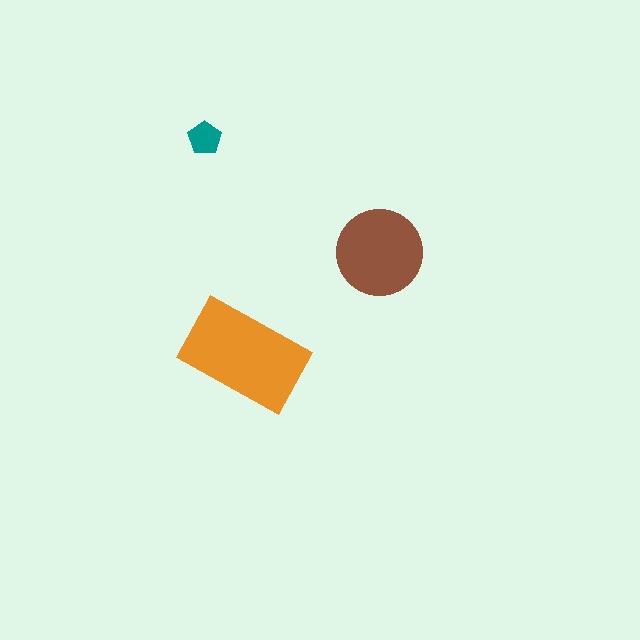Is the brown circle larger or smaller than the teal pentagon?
Larger.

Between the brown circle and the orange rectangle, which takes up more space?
The orange rectangle.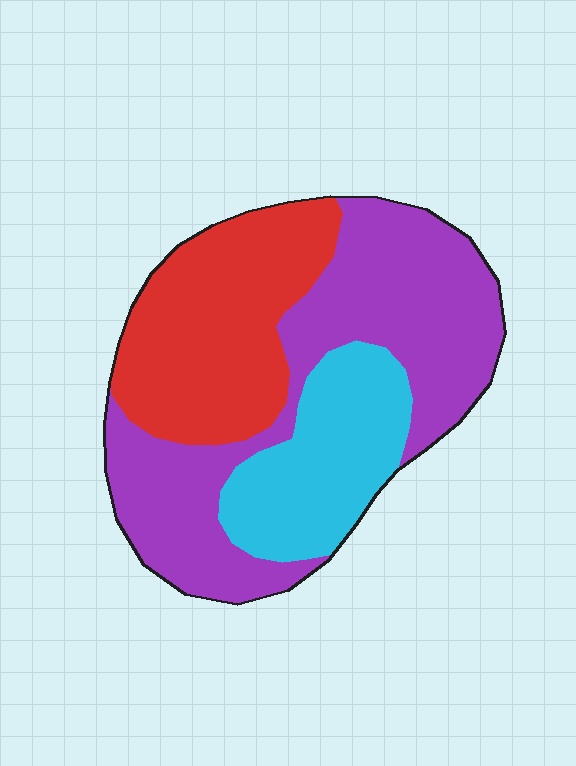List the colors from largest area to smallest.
From largest to smallest: purple, red, cyan.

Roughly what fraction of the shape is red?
Red covers 31% of the shape.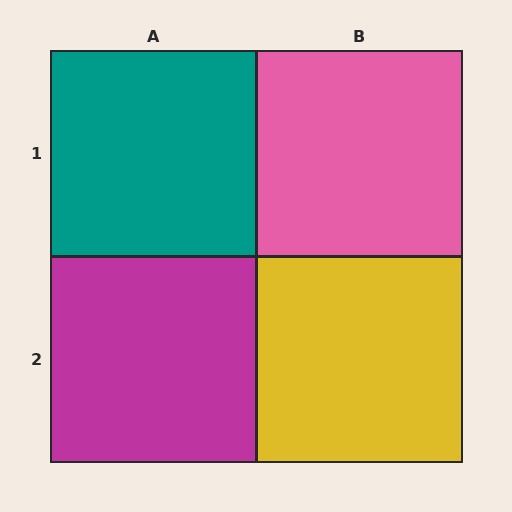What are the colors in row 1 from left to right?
Teal, pink.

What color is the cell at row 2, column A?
Magenta.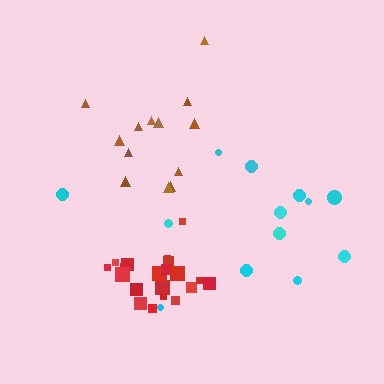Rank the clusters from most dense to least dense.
red, brown, cyan.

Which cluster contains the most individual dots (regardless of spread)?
Red (20).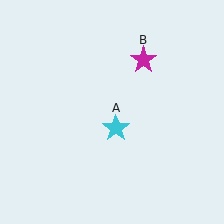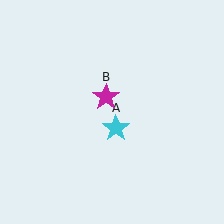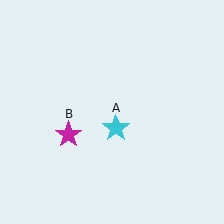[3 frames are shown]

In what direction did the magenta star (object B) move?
The magenta star (object B) moved down and to the left.